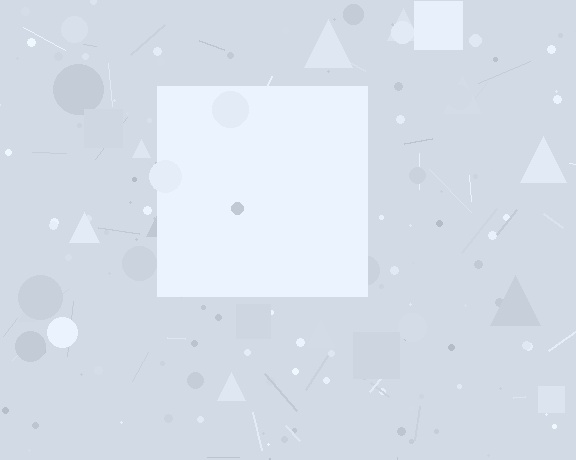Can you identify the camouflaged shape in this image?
The camouflaged shape is a square.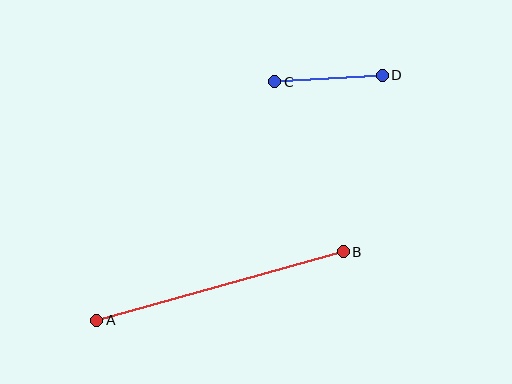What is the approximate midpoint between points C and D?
The midpoint is at approximately (329, 79) pixels.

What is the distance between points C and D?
The distance is approximately 108 pixels.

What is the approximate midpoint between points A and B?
The midpoint is at approximately (220, 286) pixels.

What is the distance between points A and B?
The distance is approximately 256 pixels.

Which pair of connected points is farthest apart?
Points A and B are farthest apart.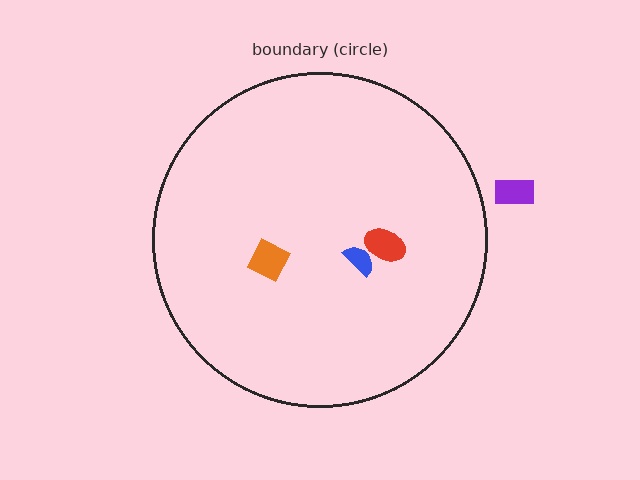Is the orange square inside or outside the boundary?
Inside.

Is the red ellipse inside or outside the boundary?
Inside.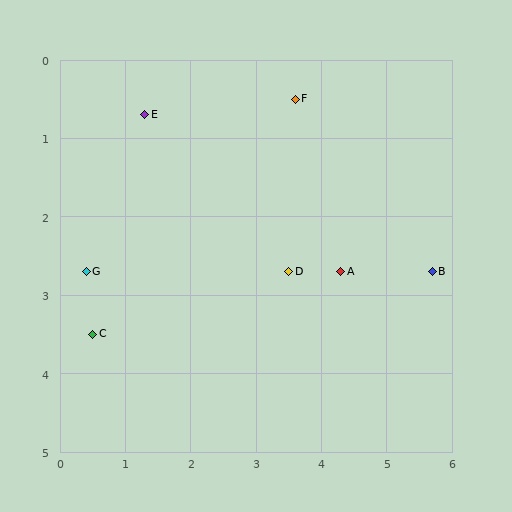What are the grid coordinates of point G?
Point G is at approximately (0.4, 2.7).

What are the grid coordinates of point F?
Point F is at approximately (3.6, 0.5).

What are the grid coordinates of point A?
Point A is at approximately (4.3, 2.7).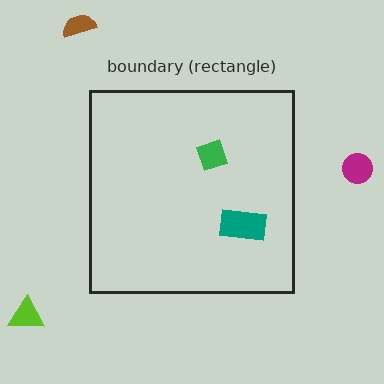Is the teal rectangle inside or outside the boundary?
Inside.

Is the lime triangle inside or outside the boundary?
Outside.